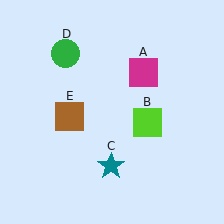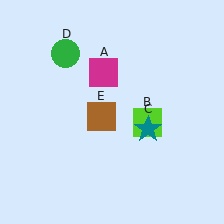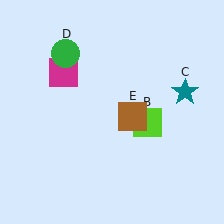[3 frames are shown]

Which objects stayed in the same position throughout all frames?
Lime square (object B) and green circle (object D) remained stationary.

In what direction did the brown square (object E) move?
The brown square (object E) moved right.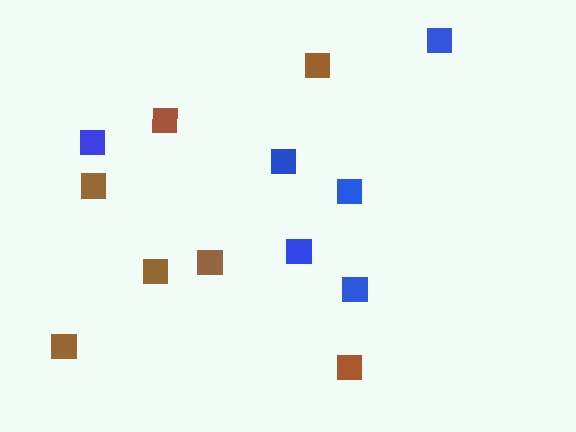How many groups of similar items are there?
There are 2 groups: one group of brown squares (7) and one group of blue squares (6).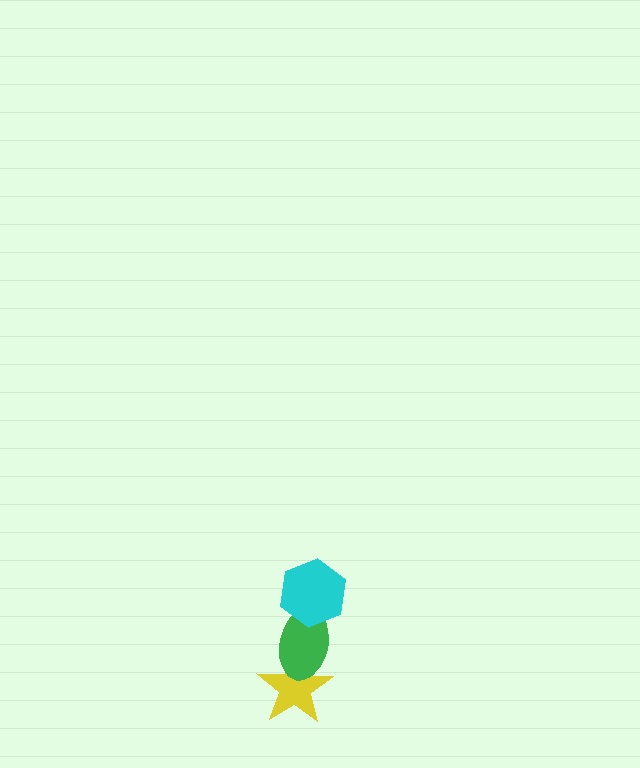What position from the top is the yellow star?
The yellow star is 3rd from the top.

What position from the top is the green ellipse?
The green ellipse is 2nd from the top.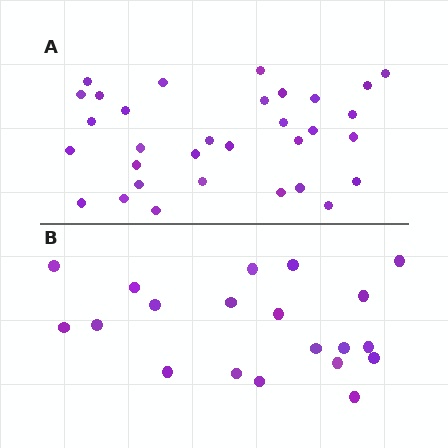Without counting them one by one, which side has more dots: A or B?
Region A (the top region) has more dots.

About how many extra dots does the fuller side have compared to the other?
Region A has roughly 12 or so more dots than region B.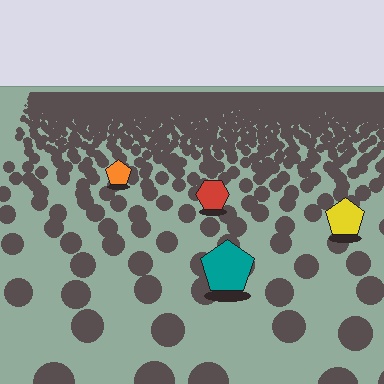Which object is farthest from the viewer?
The orange pentagon is farthest from the viewer. It appears smaller and the ground texture around it is denser.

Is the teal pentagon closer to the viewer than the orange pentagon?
Yes. The teal pentagon is closer — you can tell from the texture gradient: the ground texture is coarser near it.